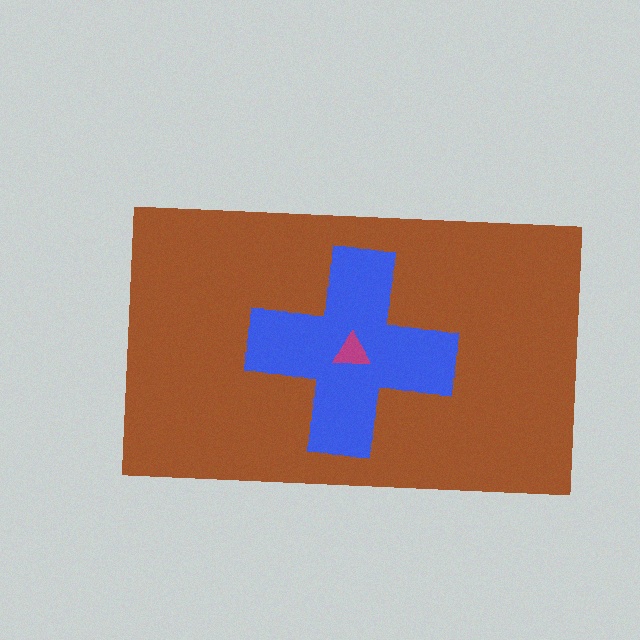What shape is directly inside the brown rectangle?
The blue cross.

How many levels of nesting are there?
3.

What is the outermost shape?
The brown rectangle.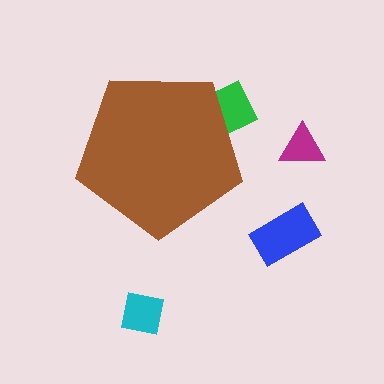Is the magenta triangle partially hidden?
No, the magenta triangle is fully visible.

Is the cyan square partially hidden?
No, the cyan square is fully visible.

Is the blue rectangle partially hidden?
No, the blue rectangle is fully visible.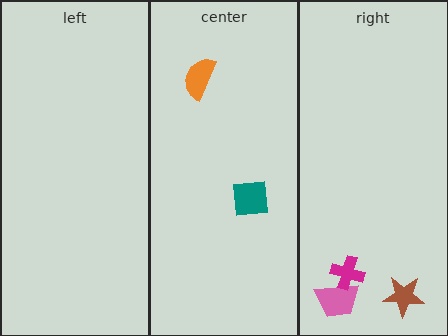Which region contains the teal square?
The center region.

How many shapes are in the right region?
3.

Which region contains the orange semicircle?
The center region.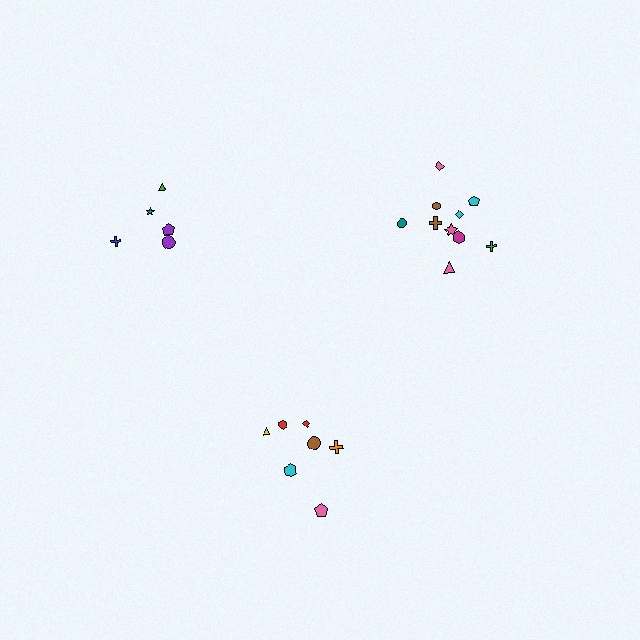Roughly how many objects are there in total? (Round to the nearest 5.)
Roughly 20 objects in total.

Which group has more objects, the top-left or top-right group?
The top-right group.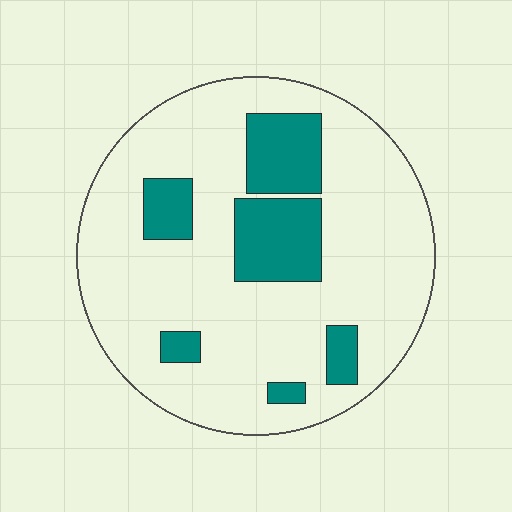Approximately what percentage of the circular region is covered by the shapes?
Approximately 20%.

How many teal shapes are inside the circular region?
6.